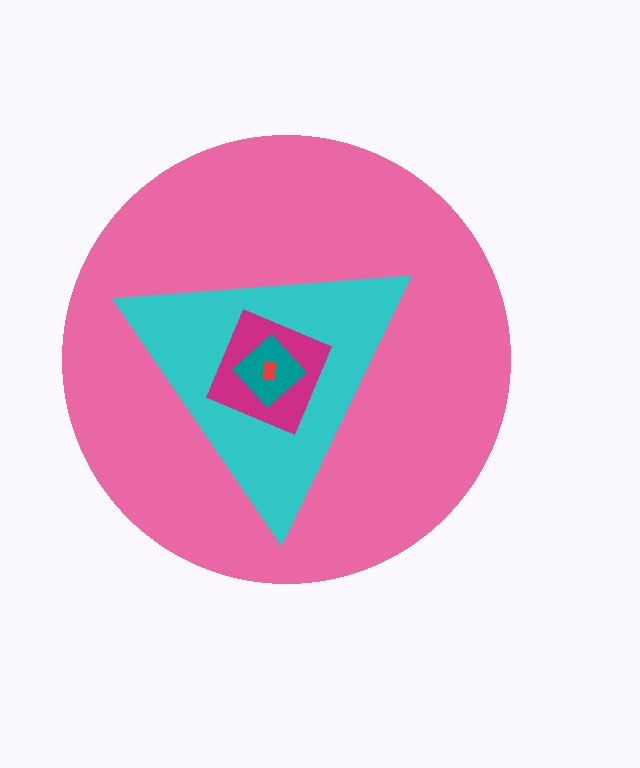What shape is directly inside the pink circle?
The cyan triangle.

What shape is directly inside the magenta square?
The teal diamond.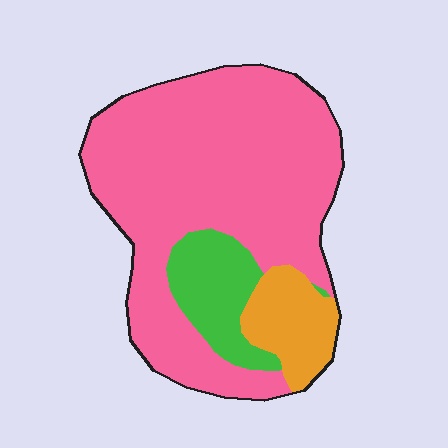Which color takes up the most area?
Pink, at roughly 75%.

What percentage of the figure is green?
Green covers 13% of the figure.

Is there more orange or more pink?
Pink.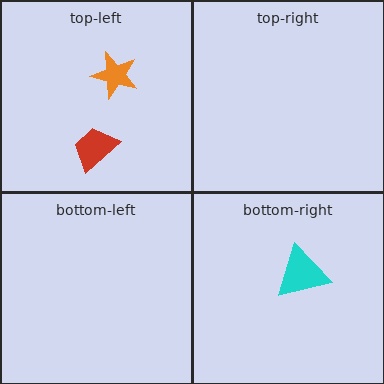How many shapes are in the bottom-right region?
1.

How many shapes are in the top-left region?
2.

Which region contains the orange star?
The top-left region.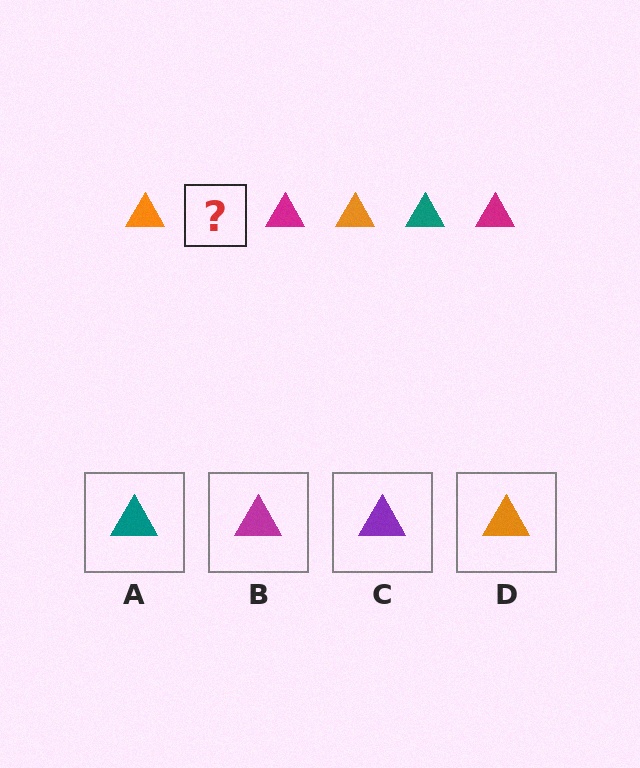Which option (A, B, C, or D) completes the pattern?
A.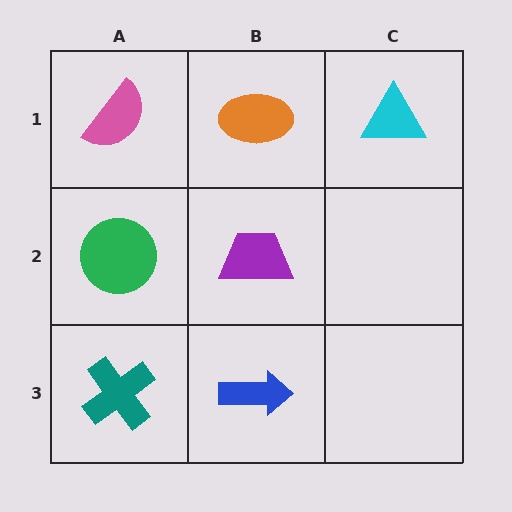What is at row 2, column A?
A green circle.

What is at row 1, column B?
An orange ellipse.